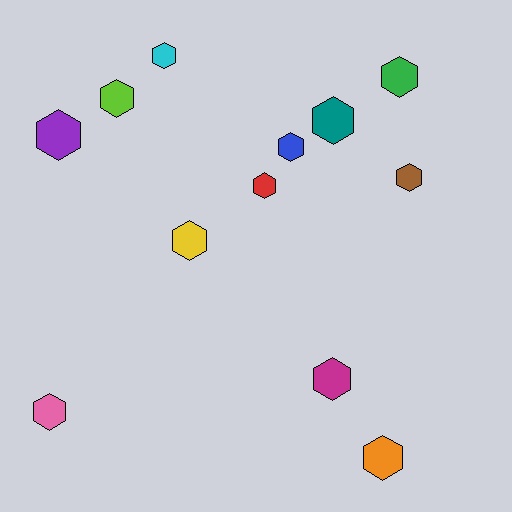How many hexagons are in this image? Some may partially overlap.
There are 12 hexagons.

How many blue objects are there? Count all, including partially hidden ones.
There is 1 blue object.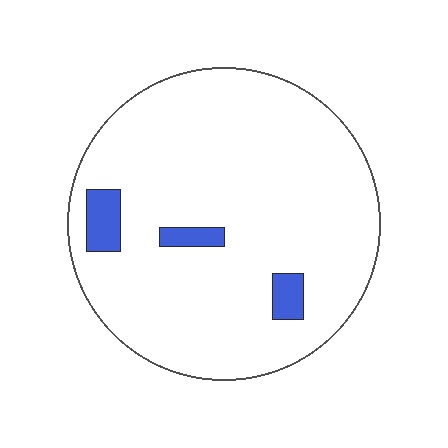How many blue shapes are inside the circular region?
3.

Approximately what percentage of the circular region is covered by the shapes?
Approximately 5%.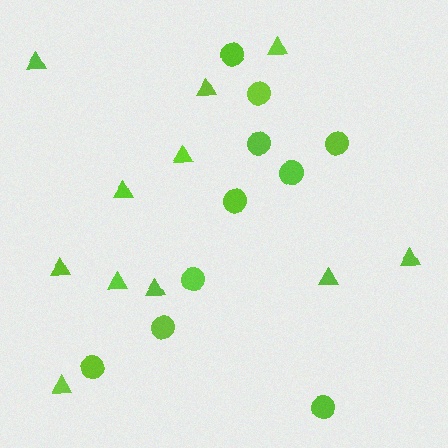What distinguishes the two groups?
There are 2 groups: one group of triangles (11) and one group of circles (10).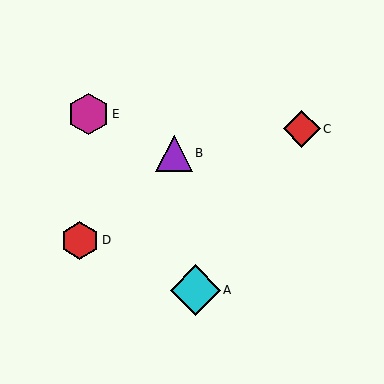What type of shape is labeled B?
Shape B is a purple triangle.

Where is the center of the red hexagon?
The center of the red hexagon is at (80, 240).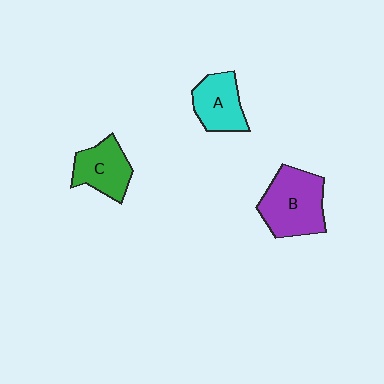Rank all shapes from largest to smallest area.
From largest to smallest: B (purple), C (green), A (cyan).